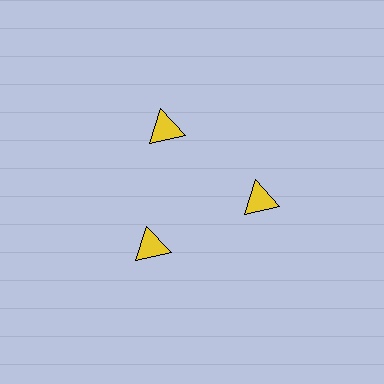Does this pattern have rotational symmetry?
Yes, this pattern has 3-fold rotational symmetry. It looks the same after rotating 120 degrees around the center.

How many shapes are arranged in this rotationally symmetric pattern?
There are 3 shapes, arranged in 3 groups of 1.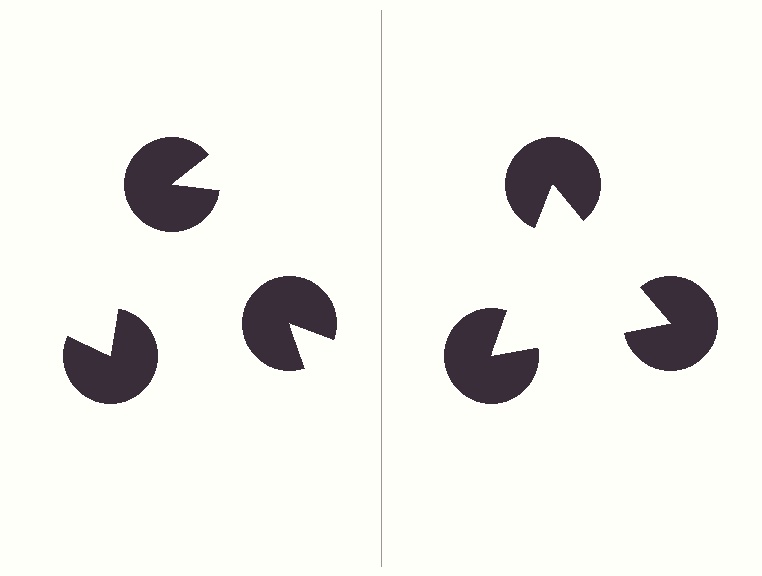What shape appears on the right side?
An illusory triangle.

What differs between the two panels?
The pac-man discs are positioned identically on both sides; only the wedge orientations differ. On the right they align to a triangle; on the left they are misaligned.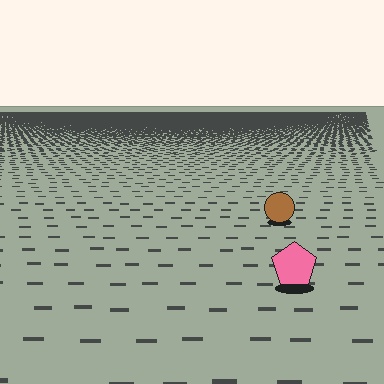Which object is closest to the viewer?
The pink pentagon is closest. The texture marks near it are larger and more spread out.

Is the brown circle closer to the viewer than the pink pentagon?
No. The pink pentagon is closer — you can tell from the texture gradient: the ground texture is coarser near it.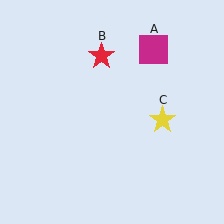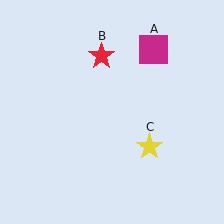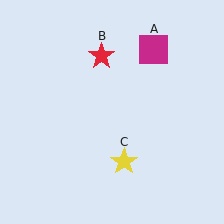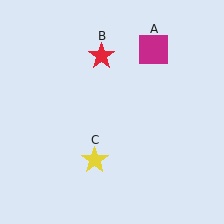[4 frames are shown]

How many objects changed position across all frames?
1 object changed position: yellow star (object C).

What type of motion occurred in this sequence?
The yellow star (object C) rotated clockwise around the center of the scene.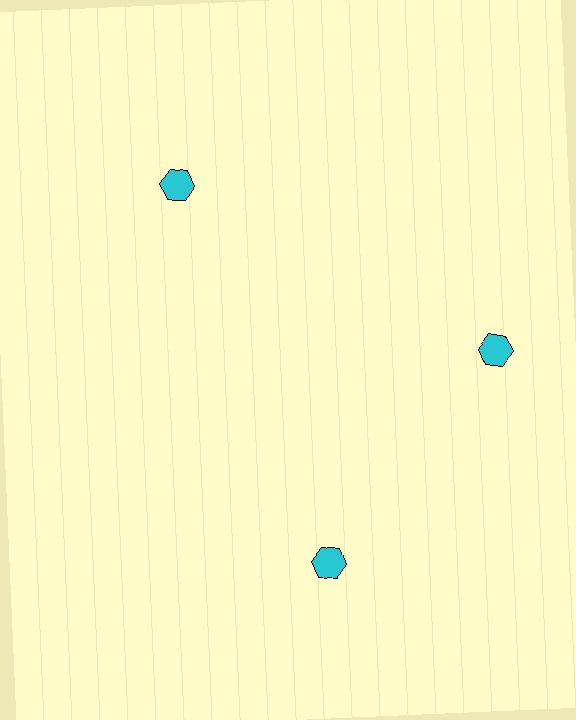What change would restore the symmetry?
The symmetry would be restored by rotating it back into even spacing with its neighbors so that all 3 hexagons sit at equal angles and equal distance from the center.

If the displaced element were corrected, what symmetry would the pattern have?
It would have 3-fold rotational symmetry — the pattern would map onto itself every 120 degrees.